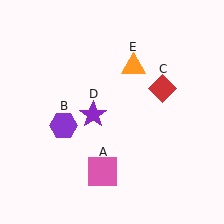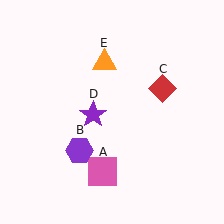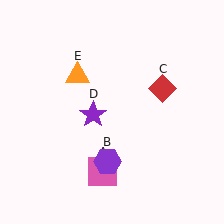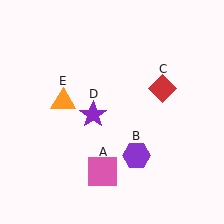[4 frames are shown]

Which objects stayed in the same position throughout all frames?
Pink square (object A) and red diamond (object C) and purple star (object D) remained stationary.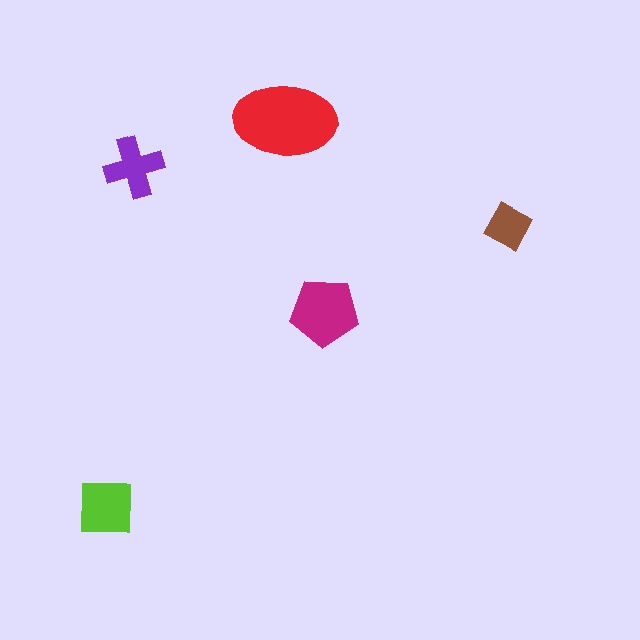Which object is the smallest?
The brown diamond.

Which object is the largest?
The red ellipse.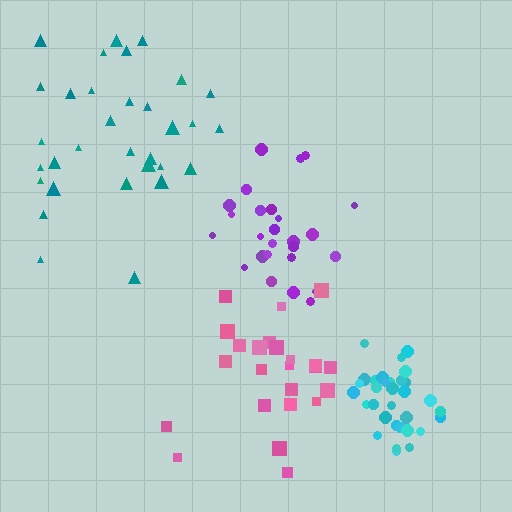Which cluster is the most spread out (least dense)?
Teal.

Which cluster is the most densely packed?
Cyan.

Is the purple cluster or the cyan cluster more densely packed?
Cyan.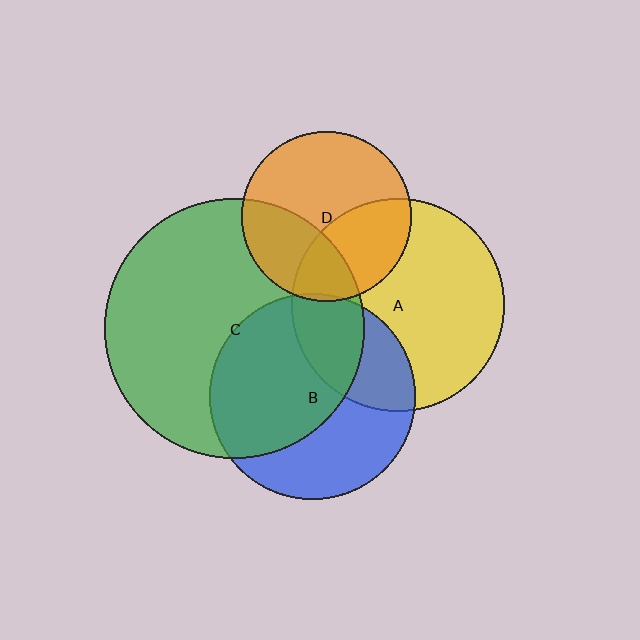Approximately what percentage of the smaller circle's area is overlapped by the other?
Approximately 55%.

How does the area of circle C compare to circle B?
Approximately 1.6 times.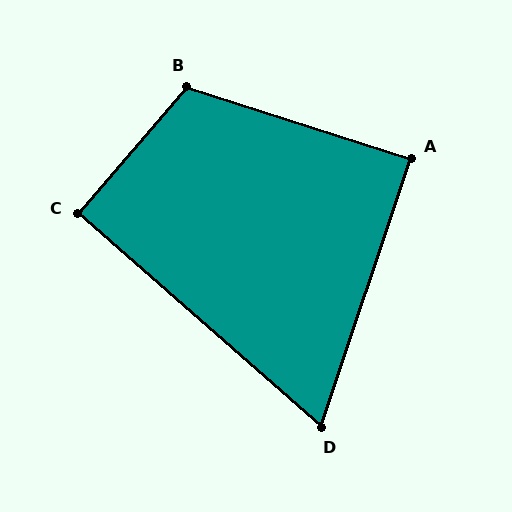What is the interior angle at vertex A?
Approximately 89 degrees (approximately right).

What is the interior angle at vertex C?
Approximately 91 degrees (approximately right).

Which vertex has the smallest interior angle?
D, at approximately 67 degrees.